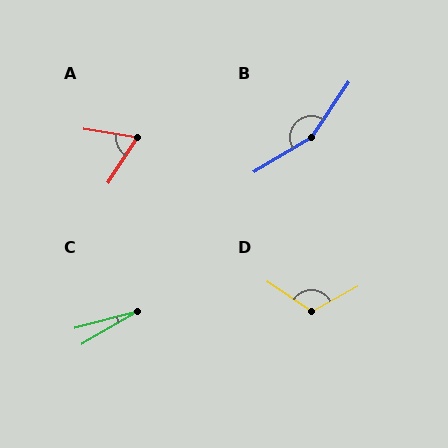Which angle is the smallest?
C, at approximately 15 degrees.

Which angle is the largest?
B, at approximately 155 degrees.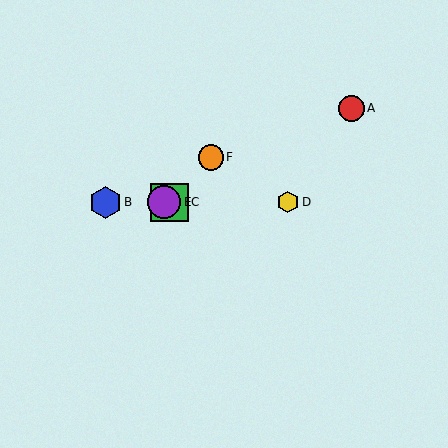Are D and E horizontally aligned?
Yes, both are at y≈202.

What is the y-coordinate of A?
Object A is at y≈108.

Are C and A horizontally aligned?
No, C is at y≈202 and A is at y≈108.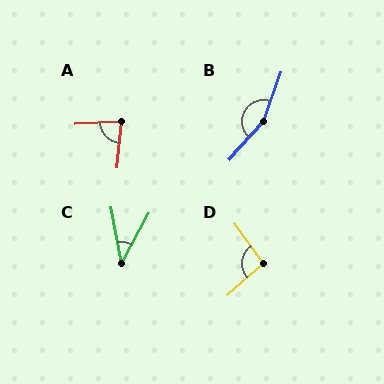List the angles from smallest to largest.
C (39°), A (82°), D (97°), B (158°).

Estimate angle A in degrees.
Approximately 82 degrees.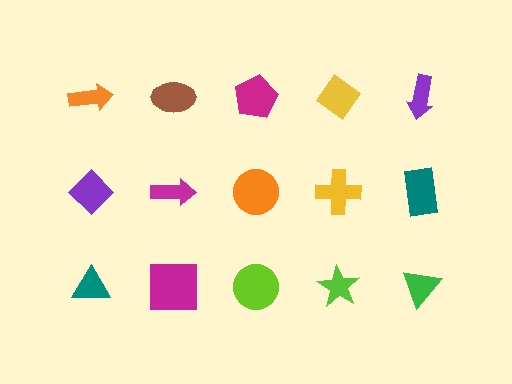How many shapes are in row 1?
5 shapes.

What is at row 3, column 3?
A lime circle.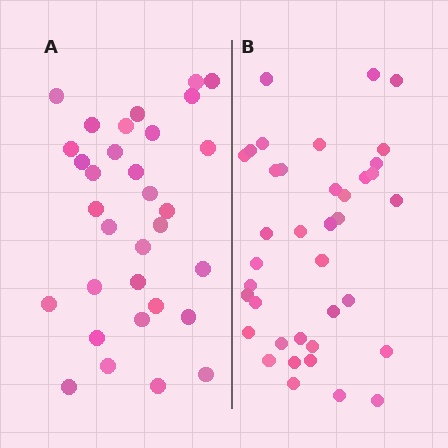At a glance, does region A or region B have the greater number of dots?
Region B (the right region) has more dots.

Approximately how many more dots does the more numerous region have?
Region B has about 6 more dots than region A.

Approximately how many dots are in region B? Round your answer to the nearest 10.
About 40 dots. (The exact count is 38, which rounds to 40.)